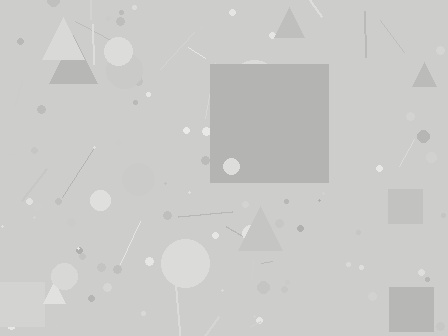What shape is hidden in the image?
A square is hidden in the image.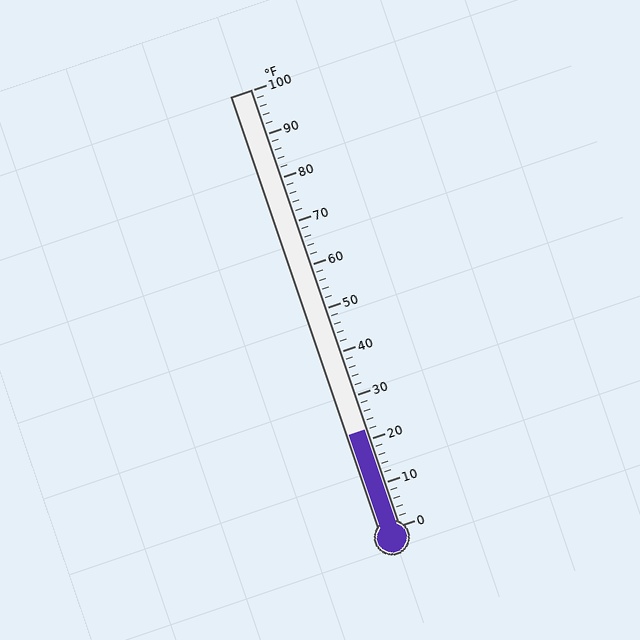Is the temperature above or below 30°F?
The temperature is below 30°F.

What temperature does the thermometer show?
The thermometer shows approximately 22°F.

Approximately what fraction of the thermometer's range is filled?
The thermometer is filled to approximately 20% of its range.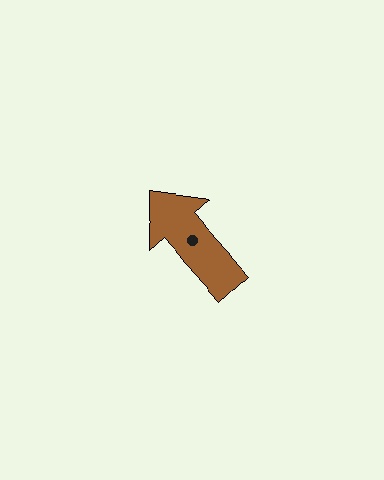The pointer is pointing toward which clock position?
Roughly 11 o'clock.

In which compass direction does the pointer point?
Northwest.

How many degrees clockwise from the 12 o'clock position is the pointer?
Approximately 318 degrees.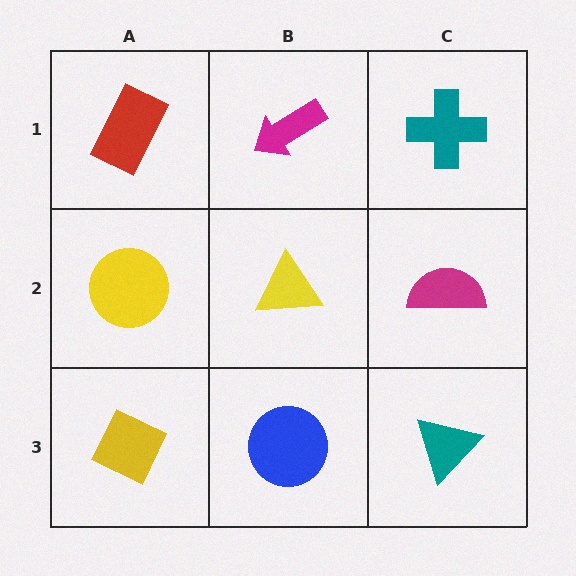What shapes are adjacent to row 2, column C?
A teal cross (row 1, column C), a teal triangle (row 3, column C), a yellow triangle (row 2, column B).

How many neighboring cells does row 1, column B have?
3.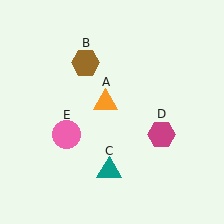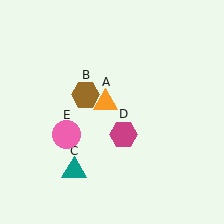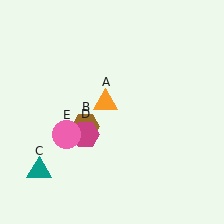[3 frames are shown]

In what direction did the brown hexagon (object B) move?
The brown hexagon (object B) moved down.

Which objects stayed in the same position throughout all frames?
Orange triangle (object A) and pink circle (object E) remained stationary.